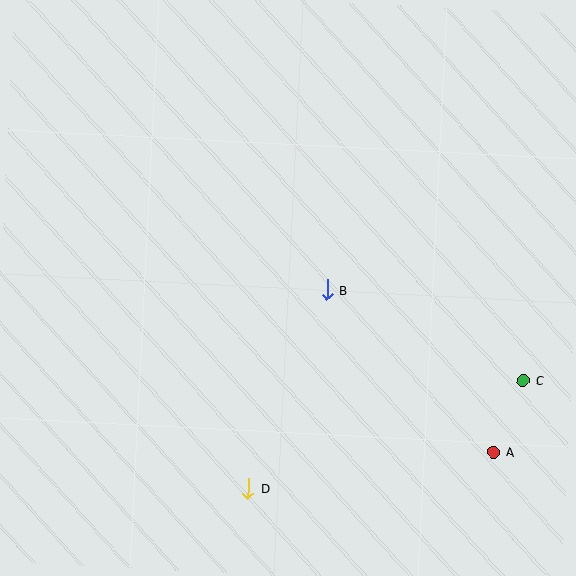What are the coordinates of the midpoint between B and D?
The midpoint between B and D is at (288, 389).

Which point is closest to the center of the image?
Point B at (327, 290) is closest to the center.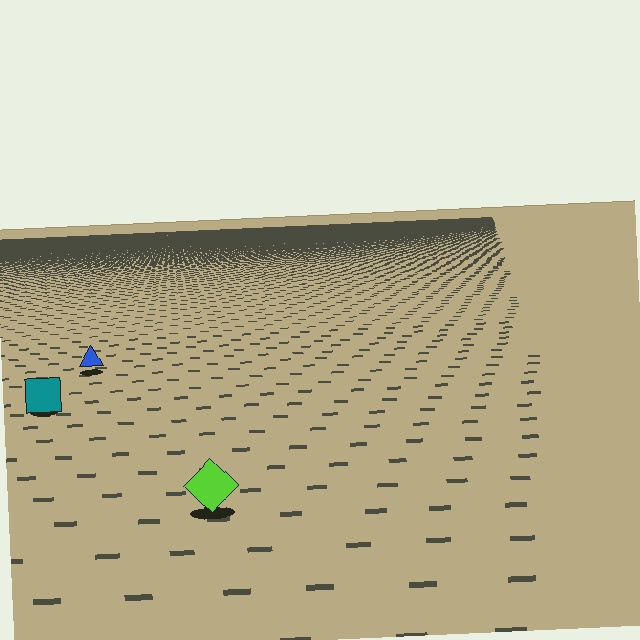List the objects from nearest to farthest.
From nearest to farthest: the lime diamond, the teal square, the blue triangle.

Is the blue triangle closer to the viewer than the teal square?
No. The teal square is closer — you can tell from the texture gradient: the ground texture is coarser near it.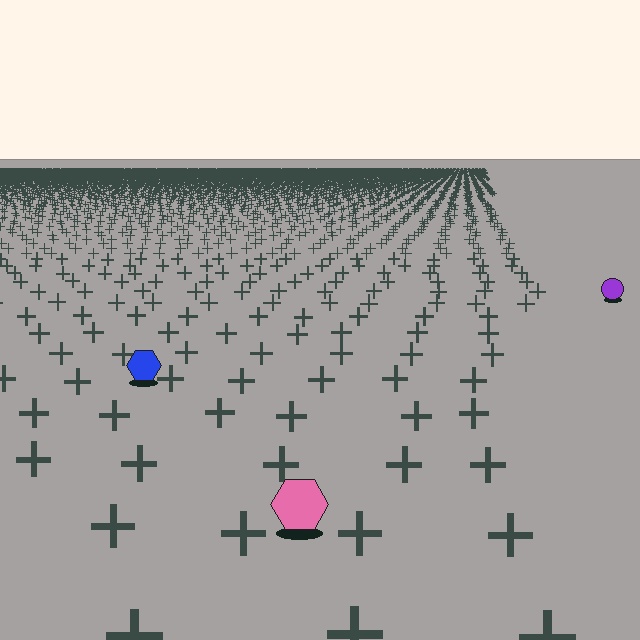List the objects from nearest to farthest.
From nearest to farthest: the pink hexagon, the blue hexagon, the purple circle.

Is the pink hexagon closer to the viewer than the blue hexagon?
Yes. The pink hexagon is closer — you can tell from the texture gradient: the ground texture is coarser near it.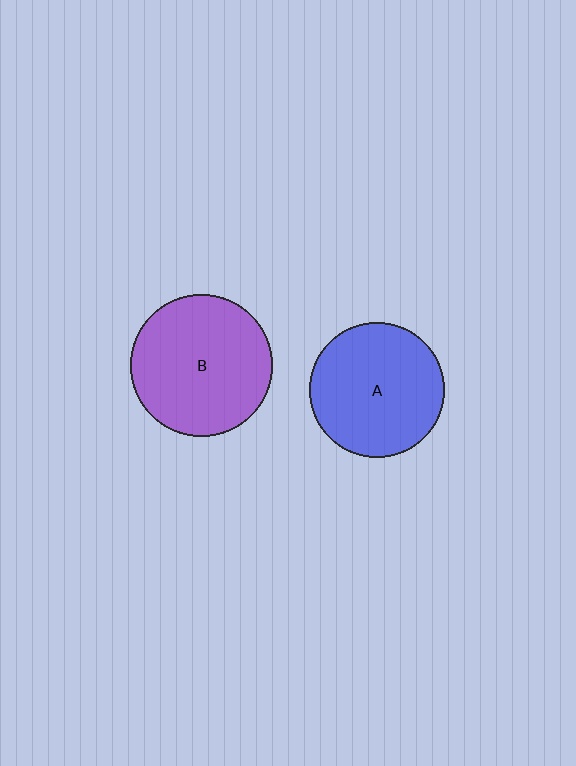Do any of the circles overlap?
No, none of the circles overlap.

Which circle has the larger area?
Circle B (purple).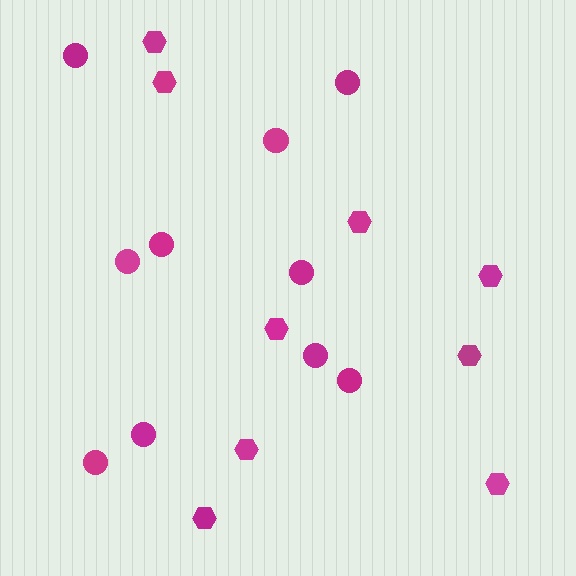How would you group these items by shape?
There are 2 groups: one group of hexagons (9) and one group of circles (10).